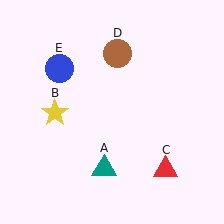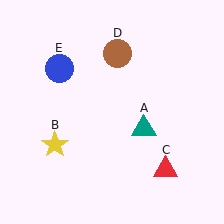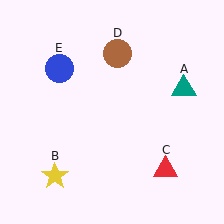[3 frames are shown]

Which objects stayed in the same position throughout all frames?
Red triangle (object C) and brown circle (object D) and blue circle (object E) remained stationary.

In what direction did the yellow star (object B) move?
The yellow star (object B) moved down.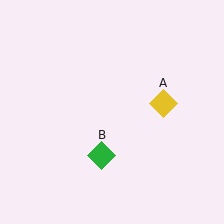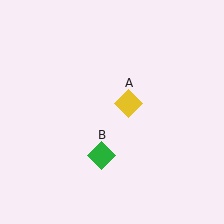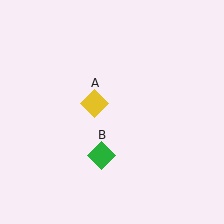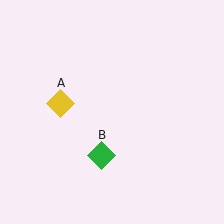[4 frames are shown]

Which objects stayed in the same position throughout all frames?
Green diamond (object B) remained stationary.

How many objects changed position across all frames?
1 object changed position: yellow diamond (object A).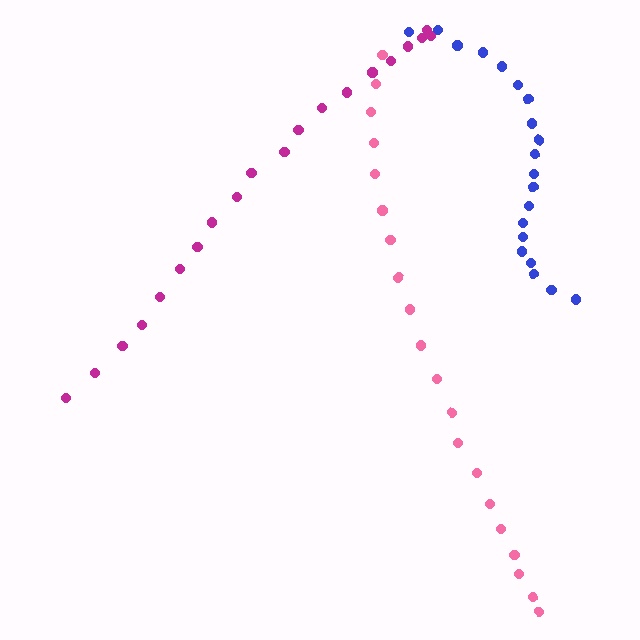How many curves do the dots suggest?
There are 3 distinct paths.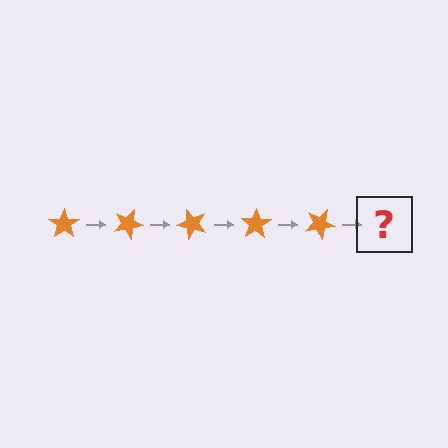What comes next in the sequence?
The next element should be an orange star rotated 125 degrees.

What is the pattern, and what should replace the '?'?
The pattern is that the star rotates 25 degrees each step. The '?' should be an orange star rotated 125 degrees.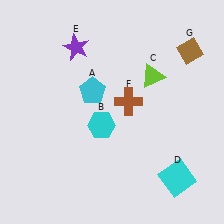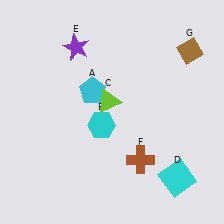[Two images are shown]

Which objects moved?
The objects that moved are: the lime triangle (C), the brown cross (F).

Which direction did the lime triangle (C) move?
The lime triangle (C) moved left.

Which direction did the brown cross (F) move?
The brown cross (F) moved down.